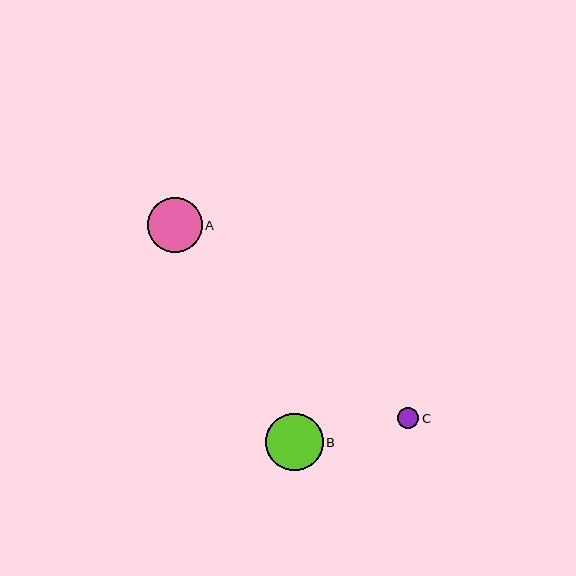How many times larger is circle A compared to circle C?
Circle A is approximately 2.6 times the size of circle C.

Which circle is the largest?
Circle B is the largest with a size of approximately 58 pixels.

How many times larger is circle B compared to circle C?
Circle B is approximately 2.7 times the size of circle C.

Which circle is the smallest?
Circle C is the smallest with a size of approximately 21 pixels.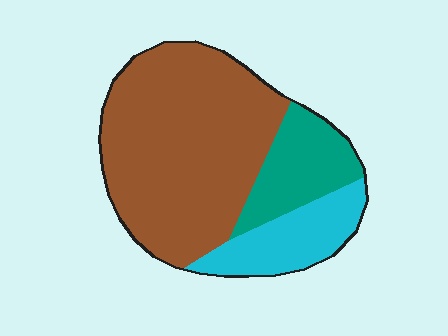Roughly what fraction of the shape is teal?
Teal takes up less than a quarter of the shape.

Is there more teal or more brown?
Brown.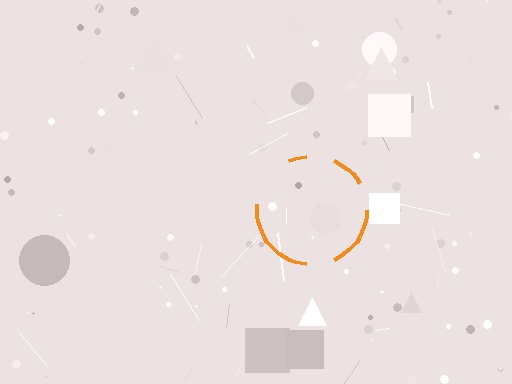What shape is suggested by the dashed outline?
The dashed outline suggests a circle.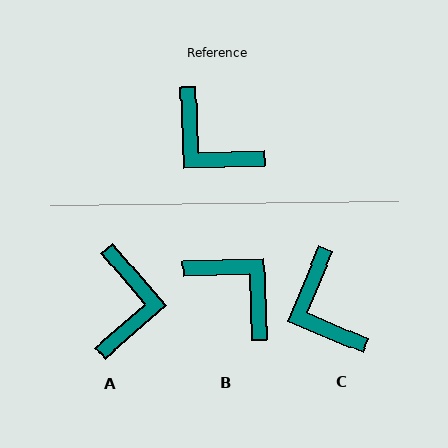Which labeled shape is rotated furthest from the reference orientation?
B, about 180 degrees away.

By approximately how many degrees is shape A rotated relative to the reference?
Approximately 129 degrees counter-clockwise.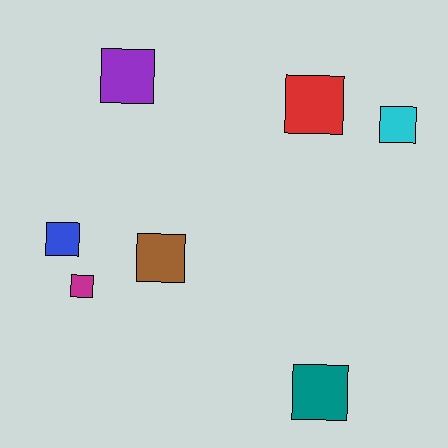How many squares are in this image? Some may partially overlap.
There are 7 squares.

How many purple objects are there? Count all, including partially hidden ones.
There is 1 purple object.